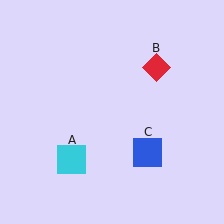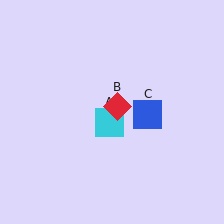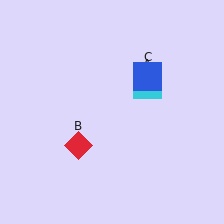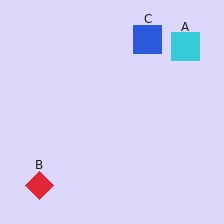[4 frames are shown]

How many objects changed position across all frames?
3 objects changed position: cyan square (object A), red diamond (object B), blue square (object C).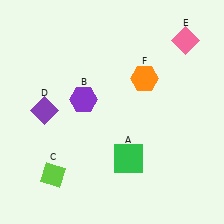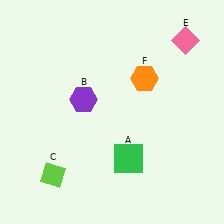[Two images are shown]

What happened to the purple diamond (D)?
The purple diamond (D) was removed in Image 2. It was in the top-left area of Image 1.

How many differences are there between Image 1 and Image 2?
There is 1 difference between the two images.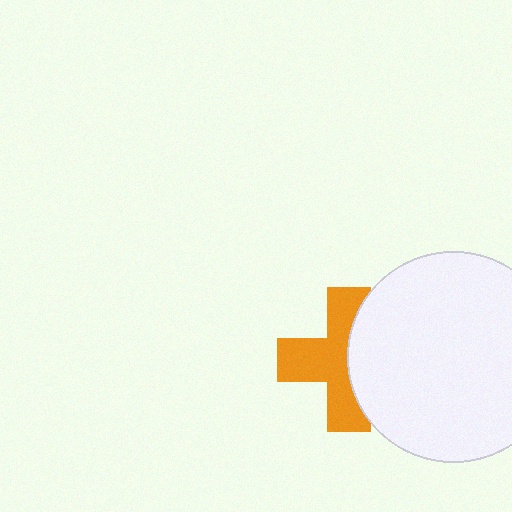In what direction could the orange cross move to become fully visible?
The orange cross could move left. That would shift it out from behind the white circle entirely.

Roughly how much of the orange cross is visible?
About half of it is visible (roughly 58%).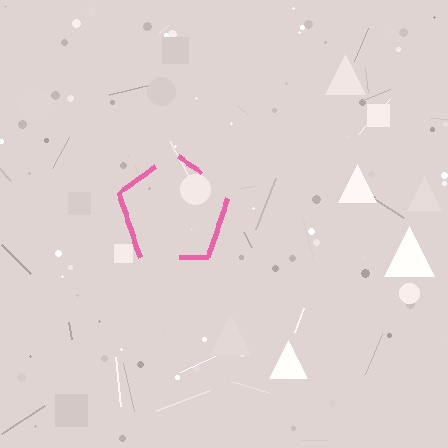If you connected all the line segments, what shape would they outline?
They would outline a pentagon.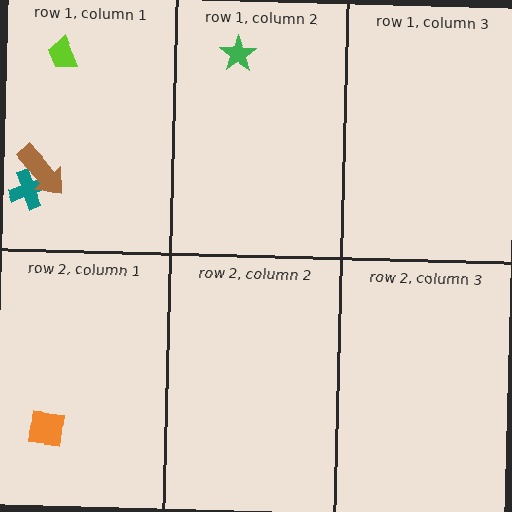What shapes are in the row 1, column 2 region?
The green star.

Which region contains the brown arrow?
The row 1, column 1 region.